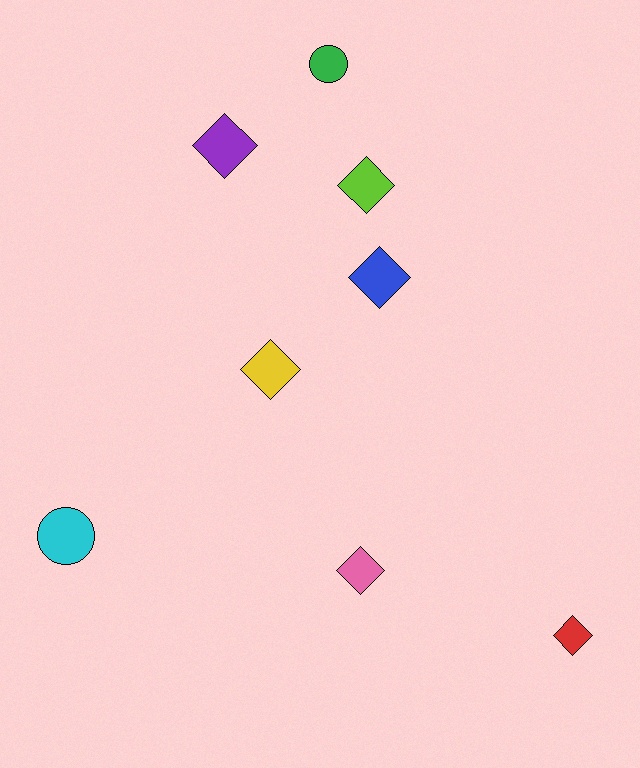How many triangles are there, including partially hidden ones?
There are no triangles.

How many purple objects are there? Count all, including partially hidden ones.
There is 1 purple object.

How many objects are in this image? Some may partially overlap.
There are 8 objects.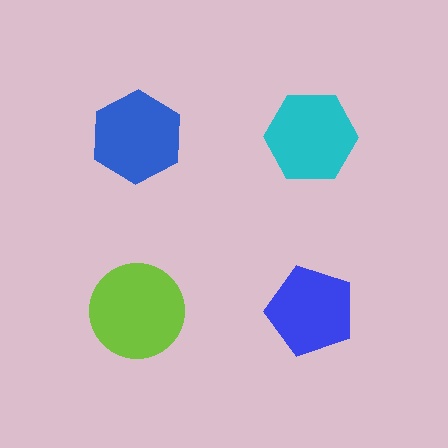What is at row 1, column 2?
A cyan hexagon.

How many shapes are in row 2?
2 shapes.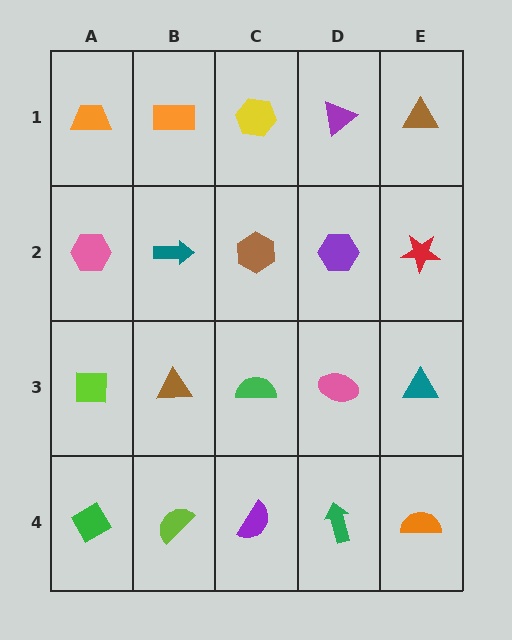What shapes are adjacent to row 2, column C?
A yellow hexagon (row 1, column C), a green semicircle (row 3, column C), a teal arrow (row 2, column B), a purple hexagon (row 2, column D).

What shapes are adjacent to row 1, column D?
A purple hexagon (row 2, column D), a yellow hexagon (row 1, column C), a brown triangle (row 1, column E).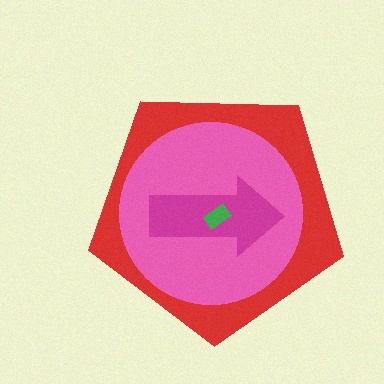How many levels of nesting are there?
4.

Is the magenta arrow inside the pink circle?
Yes.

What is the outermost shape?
The red pentagon.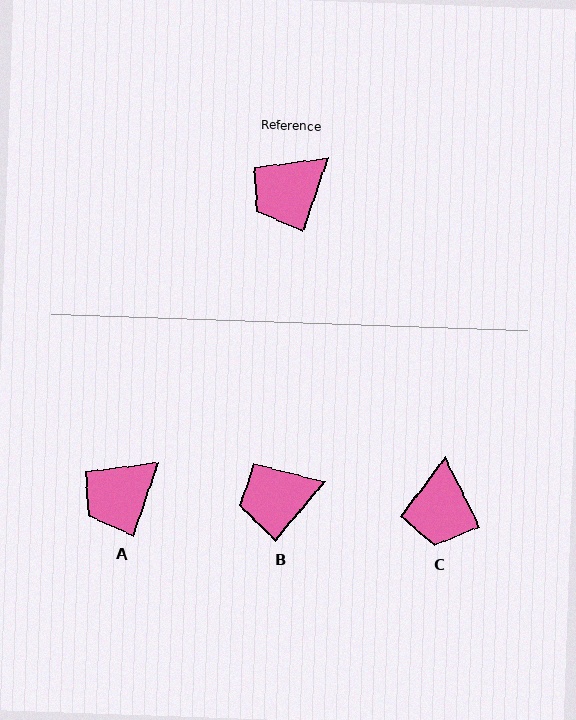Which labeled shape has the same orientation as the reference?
A.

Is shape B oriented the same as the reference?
No, it is off by about 22 degrees.